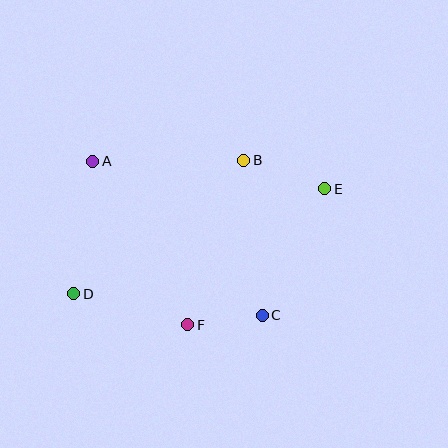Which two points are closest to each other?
Points C and F are closest to each other.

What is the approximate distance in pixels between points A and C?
The distance between A and C is approximately 229 pixels.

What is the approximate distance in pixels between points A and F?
The distance between A and F is approximately 189 pixels.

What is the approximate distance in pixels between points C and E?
The distance between C and E is approximately 141 pixels.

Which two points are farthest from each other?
Points D and E are farthest from each other.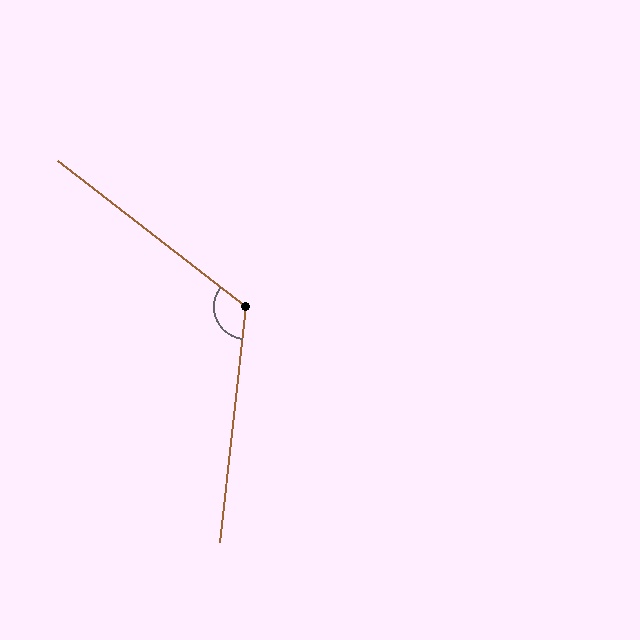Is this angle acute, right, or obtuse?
It is obtuse.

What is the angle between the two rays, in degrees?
Approximately 121 degrees.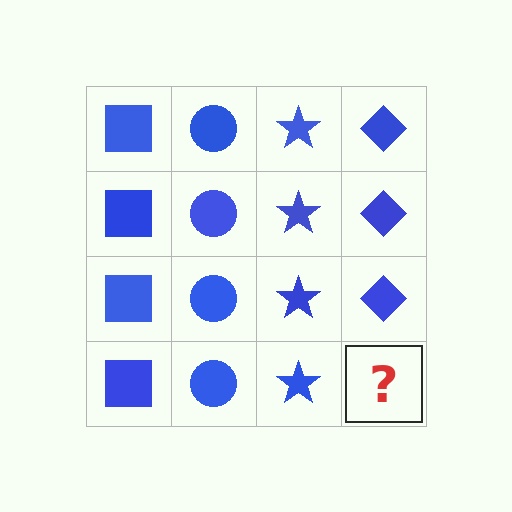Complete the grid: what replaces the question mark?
The question mark should be replaced with a blue diamond.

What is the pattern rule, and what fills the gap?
The rule is that each column has a consistent shape. The gap should be filled with a blue diamond.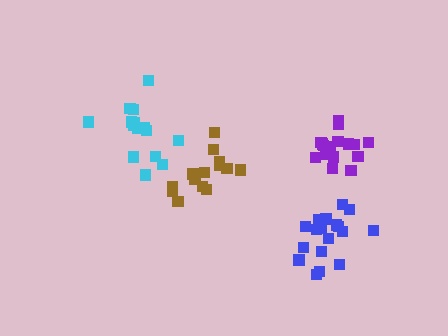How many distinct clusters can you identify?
There are 4 distinct clusters.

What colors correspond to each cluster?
The clusters are colored: purple, cyan, blue, brown.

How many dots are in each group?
Group 1: 16 dots, Group 2: 15 dots, Group 3: 18 dots, Group 4: 14 dots (63 total).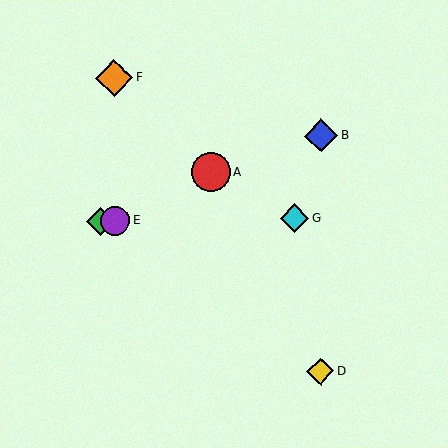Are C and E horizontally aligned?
Yes, both are at y≈221.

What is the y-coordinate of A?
Object A is at y≈172.